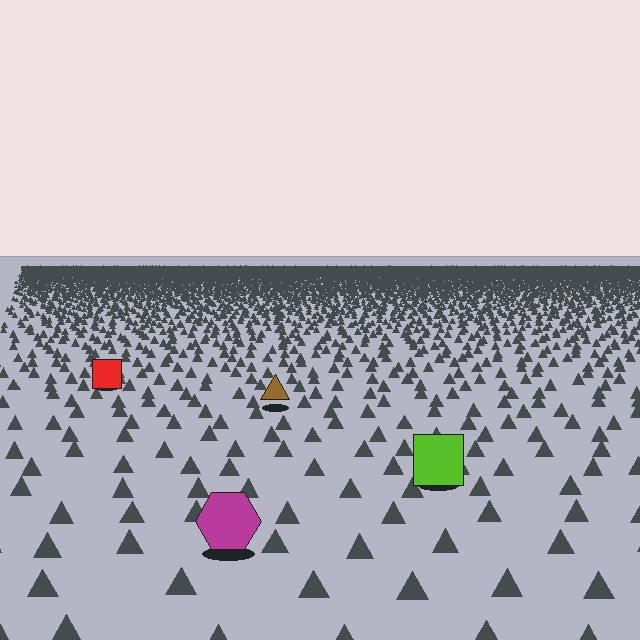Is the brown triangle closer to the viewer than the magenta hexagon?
No. The magenta hexagon is closer — you can tell from the texture gradient: the ground texture is coarser near it.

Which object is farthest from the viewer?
The red square is farthest from the viewer. It appears smaller and the ground texture around it is denser.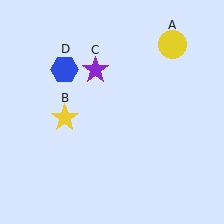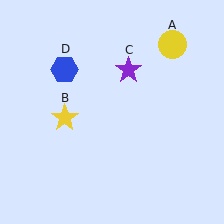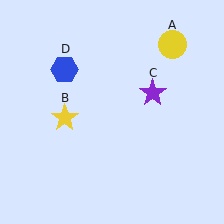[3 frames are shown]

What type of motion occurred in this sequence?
The purple star (object C) rotated clockwise around the center of the scene.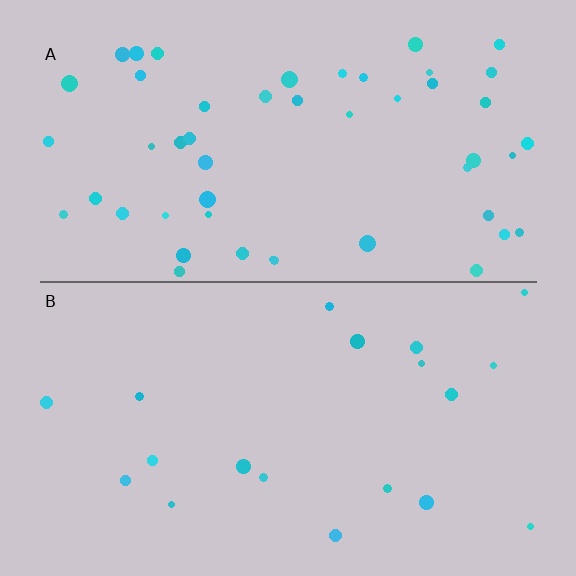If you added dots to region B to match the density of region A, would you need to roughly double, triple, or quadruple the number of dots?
Approximately triple.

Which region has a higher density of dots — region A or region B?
A (the top).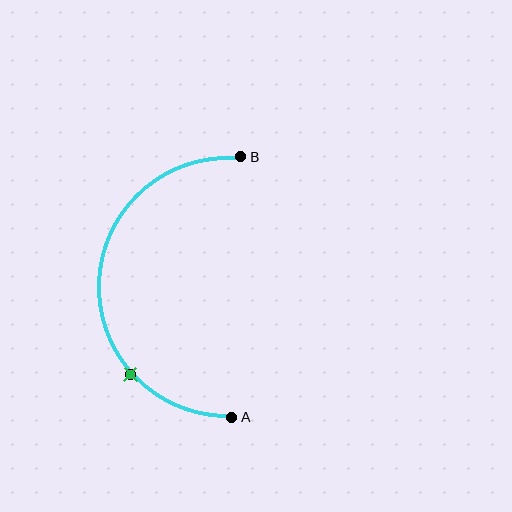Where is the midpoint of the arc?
The arc midpoint is the point on the curve farthest from the straight line joining A and B. It sits to the left of that line.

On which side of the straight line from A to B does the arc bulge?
The arc bulges to the left of the straight line connecting A and B.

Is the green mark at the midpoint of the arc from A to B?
No. The green mark lies on the arc but is closer to endpoint A. The arc midpoint would be at the point on the curve equidistant along the arc from both A and B.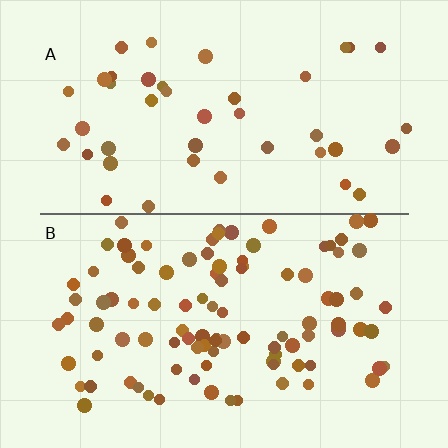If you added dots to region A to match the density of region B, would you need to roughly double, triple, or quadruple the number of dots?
Approximately double.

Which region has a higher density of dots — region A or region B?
B (the bottom).